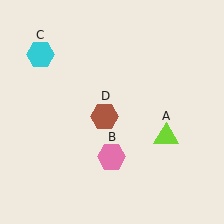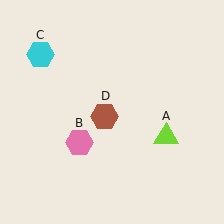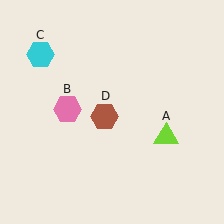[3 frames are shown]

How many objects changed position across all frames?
1 object changed position: pink hexagon (object B).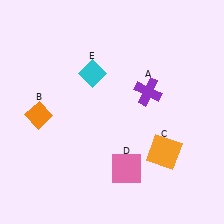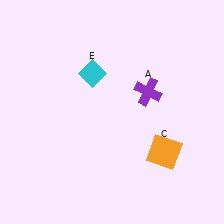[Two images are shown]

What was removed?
The pink square (D), the orange diamond (B) were removed in Image 2.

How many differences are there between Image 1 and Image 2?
There are 2 differences between the two images.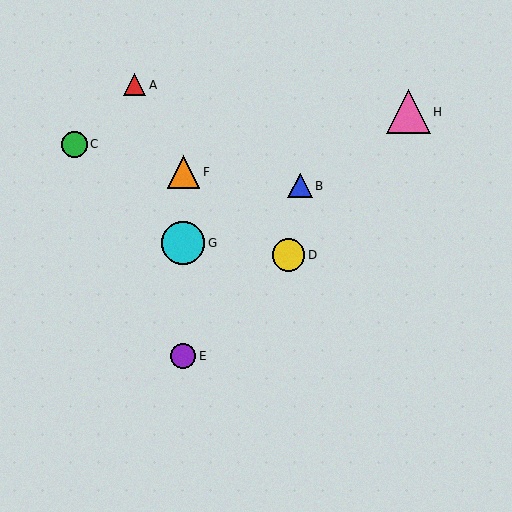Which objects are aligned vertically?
Objects E, F, G are aligned vertically.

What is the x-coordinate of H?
Object H is at x≈409.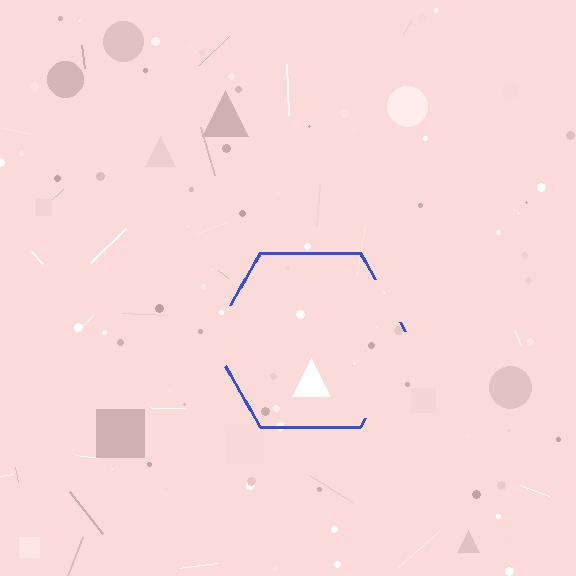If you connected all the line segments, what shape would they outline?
They would outline a hexagon.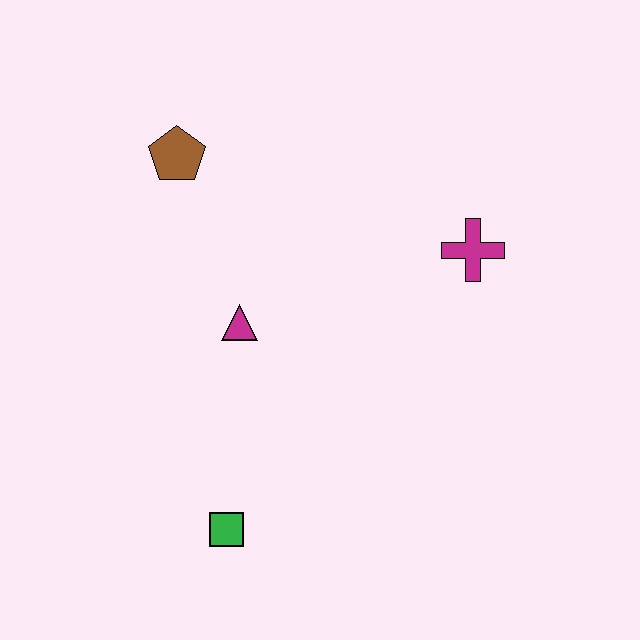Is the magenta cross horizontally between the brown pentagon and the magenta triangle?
No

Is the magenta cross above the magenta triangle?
Yes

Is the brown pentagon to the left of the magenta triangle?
Yes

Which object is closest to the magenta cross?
The magenta triangle is closest to the magenta cross.